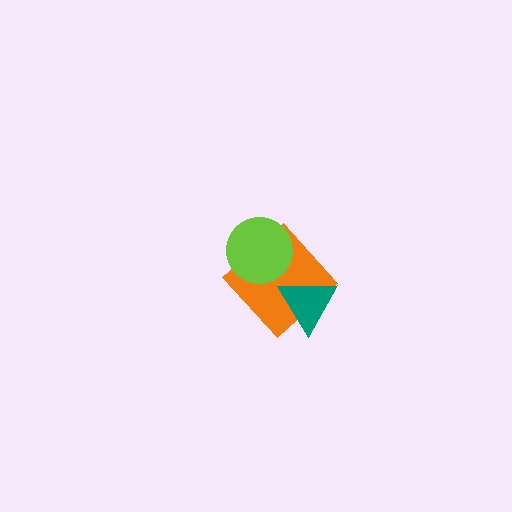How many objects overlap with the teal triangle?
1 object overlaps with the teal triangle.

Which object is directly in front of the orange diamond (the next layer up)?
The teal triangle is directly in front of the orange diamond.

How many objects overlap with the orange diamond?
2 objects overlap with the orange diamond.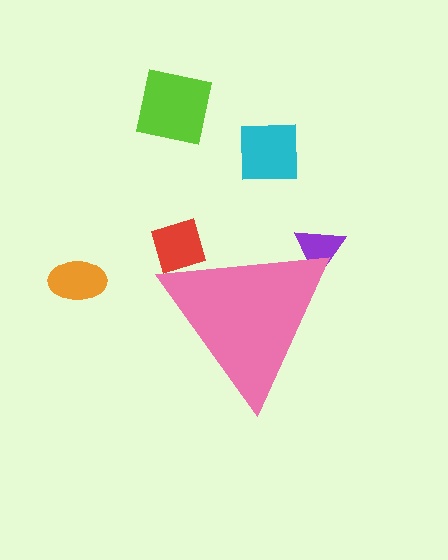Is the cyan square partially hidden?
No, the cyan square is fully visible.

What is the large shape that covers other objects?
A pink triangle.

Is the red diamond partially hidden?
Yes, the red diamond is partially hidden behind the pink triangle.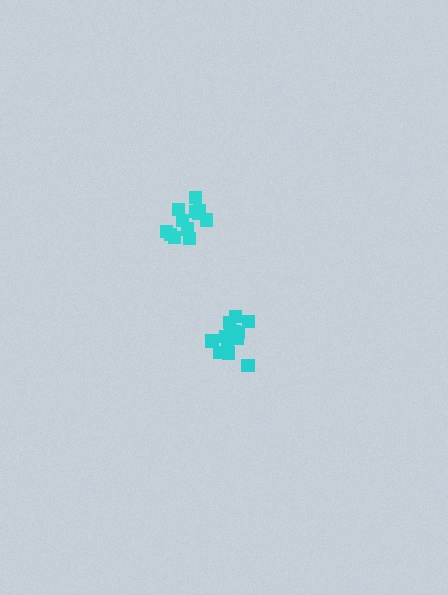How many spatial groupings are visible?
There are 2 spatial groupings.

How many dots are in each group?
Group 1: 12 dots, Group 2: 13 dots (25 total).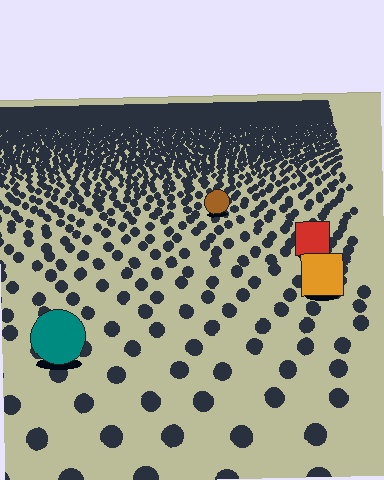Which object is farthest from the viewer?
The brown circle is farthest from the viewer. It appears smaller and the ground texture around it is denser.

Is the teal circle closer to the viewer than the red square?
Yes. The teal circle is closer — you can tell from the texture gradient: the ground texture is coarser near it.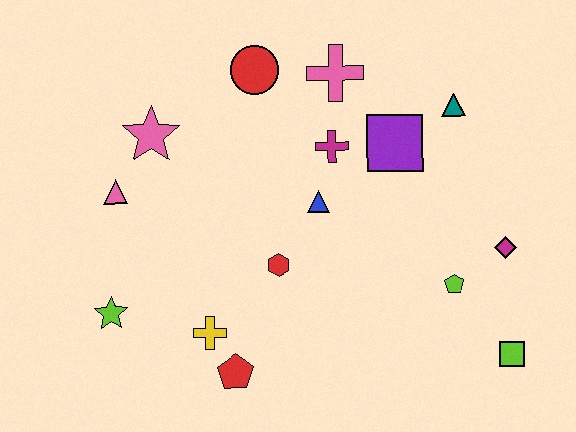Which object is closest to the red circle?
The pink cross is closest to the red circle.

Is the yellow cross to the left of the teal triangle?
Yes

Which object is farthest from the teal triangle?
The lime star is farthest from the teal triangle.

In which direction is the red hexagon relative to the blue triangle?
The red hexagon is below the blue triangle.